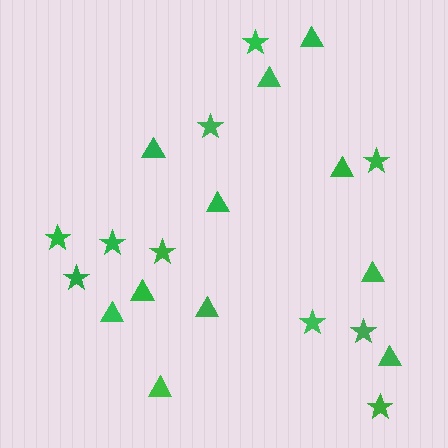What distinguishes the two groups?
There are 2 groups: one group of stars (10) and one group of triangles (11).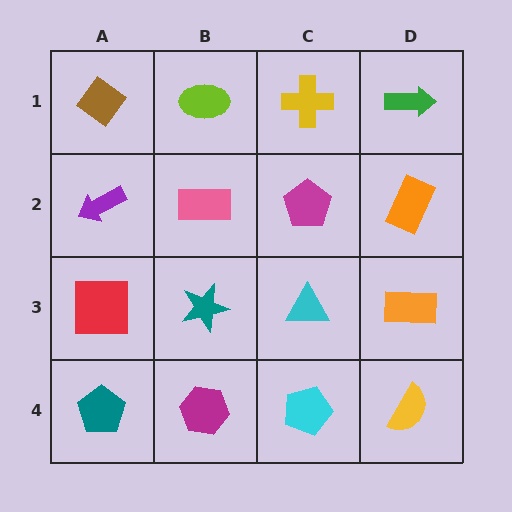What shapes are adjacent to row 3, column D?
An orange rectangle (row 2, column D), a yellow semicircle (row 4, column D), a cyan triangle (row 3, column C).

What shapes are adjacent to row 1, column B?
A pink rectangle (row 2, column B), a brown diamond (row 1, column A), a yellow cross (row 1, column C).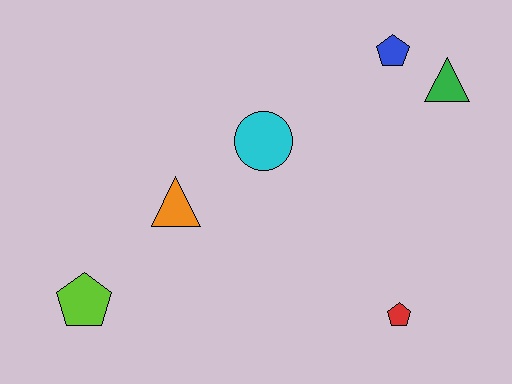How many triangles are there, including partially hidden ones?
There are 2 triangles.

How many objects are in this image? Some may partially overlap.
There are 6 objects.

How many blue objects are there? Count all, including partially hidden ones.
There is 1 blue object.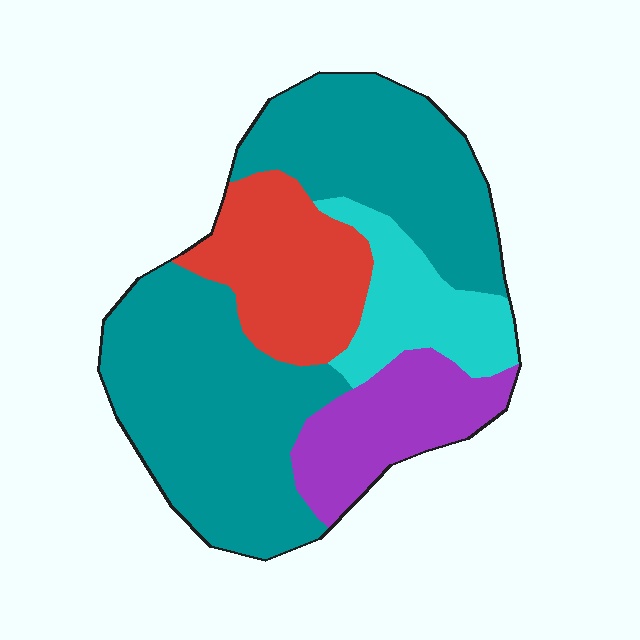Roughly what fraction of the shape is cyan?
Cyan covers 13% of the shape.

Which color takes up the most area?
Teal, at roughly 55%.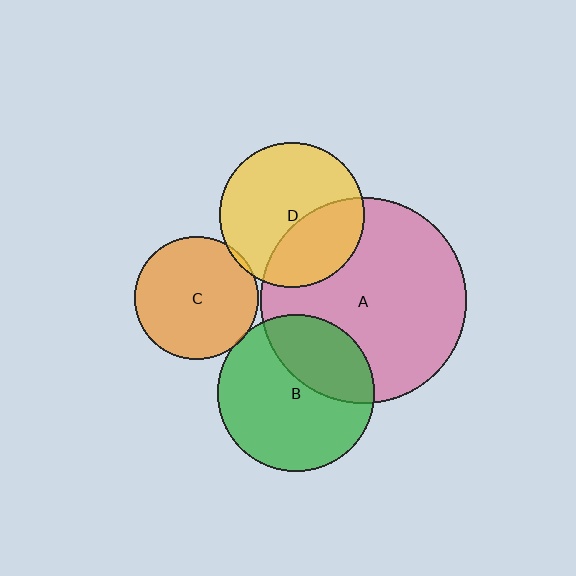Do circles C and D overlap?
Yes.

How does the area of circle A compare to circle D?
Approximately 2.0 times.